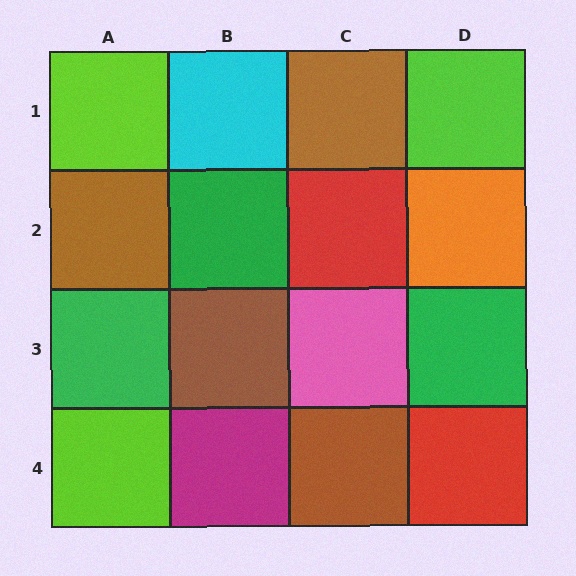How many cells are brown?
4 cells are brown.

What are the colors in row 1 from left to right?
Lime, cyan, brown, lime.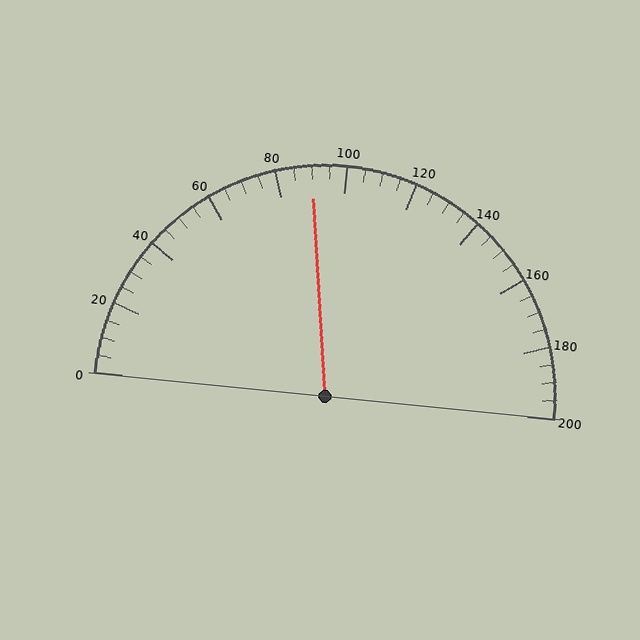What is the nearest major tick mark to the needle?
The nearest major tick mark is 80.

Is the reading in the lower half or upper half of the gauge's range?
The reading is in the lower half of the range (0 to 200).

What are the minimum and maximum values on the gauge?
The gauge ranges from 0 to 200.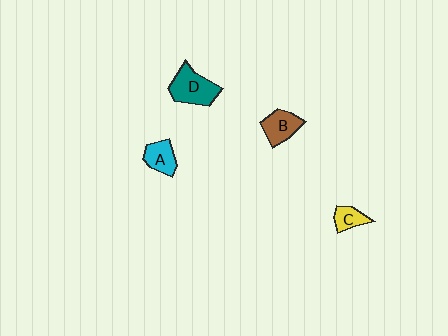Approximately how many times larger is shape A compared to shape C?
Approximately 1.3 times.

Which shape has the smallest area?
Shape C (yellow).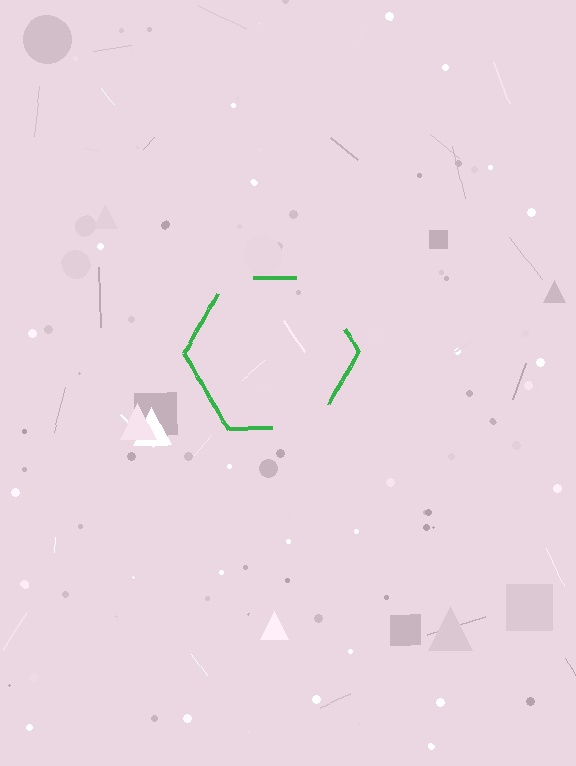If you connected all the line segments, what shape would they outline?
They would outline a hexagon.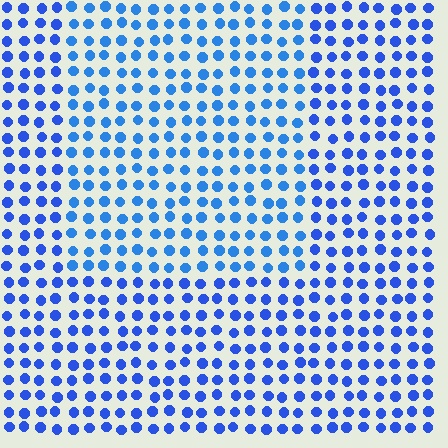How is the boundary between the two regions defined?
The boundary is defined purely by a slight shift in hue (about 16 degrees). Spacing, size, and orientation are identical on both sides.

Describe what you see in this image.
The image is filled with small blue elements in a uniform arrangement. A rectangle-shaped region is visible where the elements are tinted to a slightly different hue, forming a subtle color boundary.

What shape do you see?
I see a rectangle.